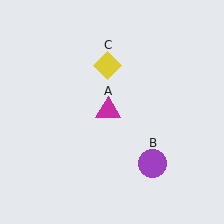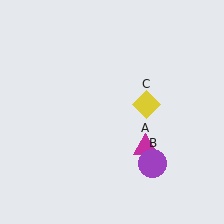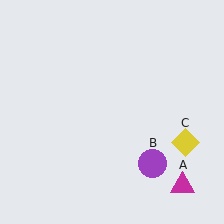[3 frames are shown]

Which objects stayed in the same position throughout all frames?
Purple circle (object B) remained stationary.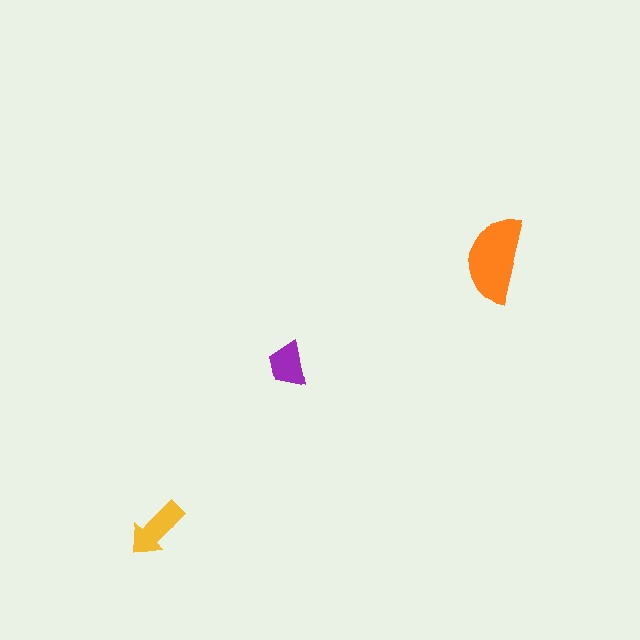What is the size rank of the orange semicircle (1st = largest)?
1st.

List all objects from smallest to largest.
The purple trapezoid, the yellow arrow, the orange semicircle.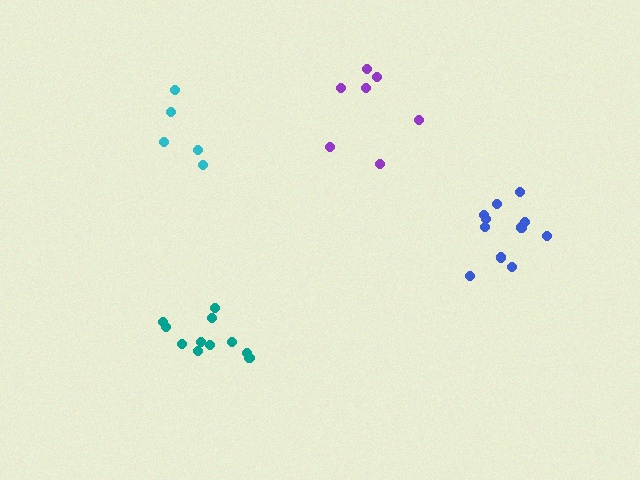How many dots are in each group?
Group 1: 11 dots, Group 2: 7 dots, Group 3: 11 dots, Group 4: 5 dots (34 total).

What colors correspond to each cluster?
The clusters are colored: blue, purple, teal, cyan.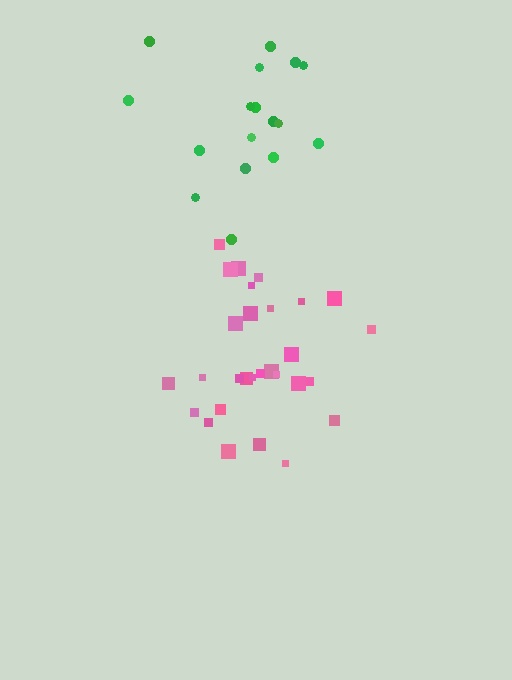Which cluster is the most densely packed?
Pink.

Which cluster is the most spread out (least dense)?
Green.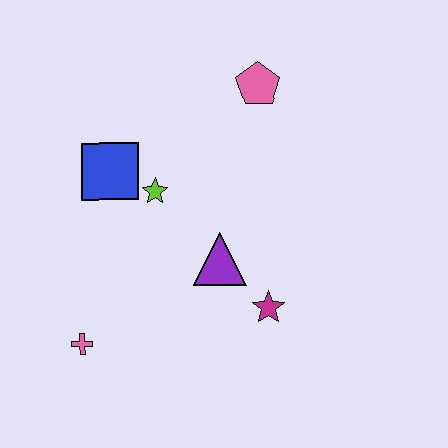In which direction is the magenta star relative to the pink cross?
The magenta star is to the right of the pink cross.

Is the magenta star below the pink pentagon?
Yes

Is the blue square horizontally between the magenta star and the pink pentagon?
No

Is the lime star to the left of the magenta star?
Yes